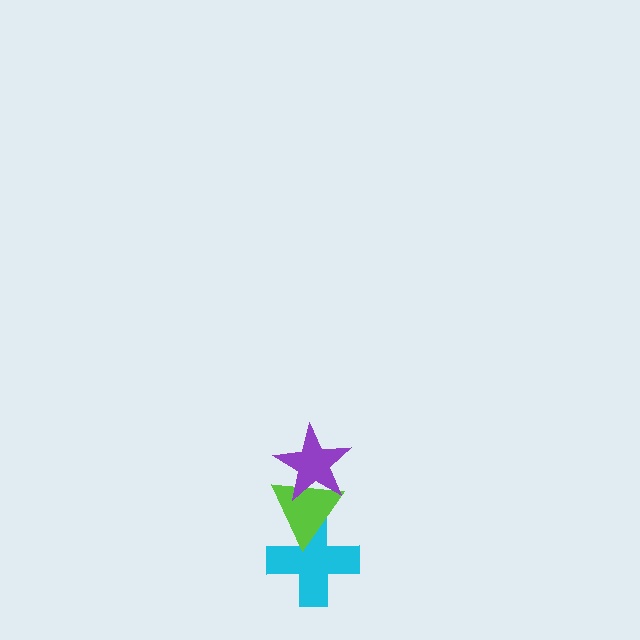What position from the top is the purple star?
The purple star is 1st from the top.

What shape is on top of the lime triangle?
The purple star is on top of the lime triangle.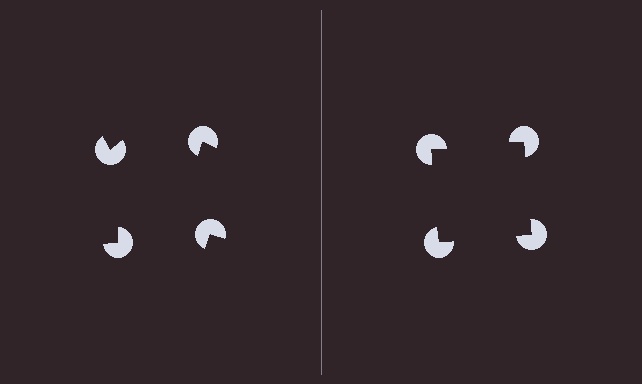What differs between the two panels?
The pac-man discs are positioned identically on both sides; only the wedge orientations differ. On the right they align to a square; on the left they are misaligned.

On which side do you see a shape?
An illusory square appears on the right side. On the left side the wedge cuts are rotated, so no coherent shape forms.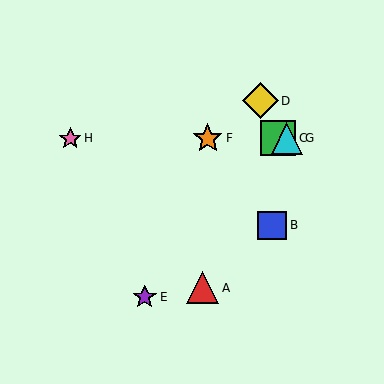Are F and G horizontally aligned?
Yes, both are at y≈138.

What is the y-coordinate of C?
Object C is at y≈138.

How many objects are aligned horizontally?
4 objects (C, F, G, H) are aligned horizontally.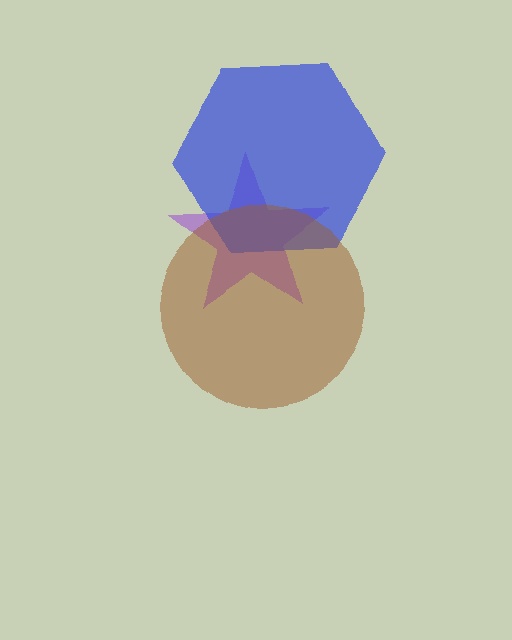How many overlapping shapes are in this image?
There are 3 overlapping shapes in the image.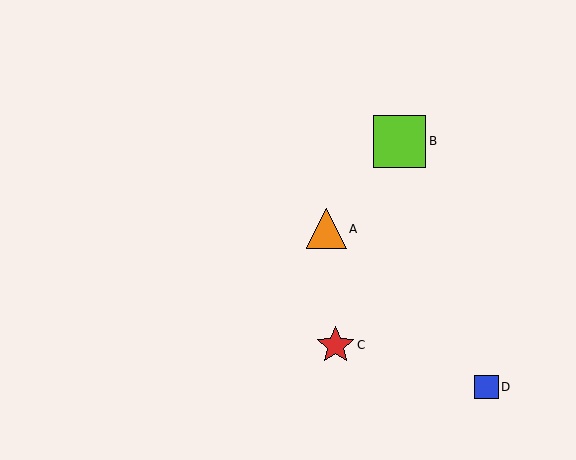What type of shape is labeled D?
Shape D is a blue square.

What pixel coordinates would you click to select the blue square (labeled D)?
Click at (487, 387) to select the blue square D.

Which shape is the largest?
The lime square (labeled B) is the largest.